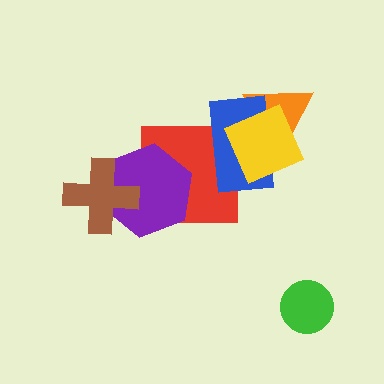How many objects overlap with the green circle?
0 objects overlap with the green circle.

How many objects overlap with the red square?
2 objects overlap with the red square.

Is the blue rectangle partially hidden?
Yes, it is partially covered by another shape.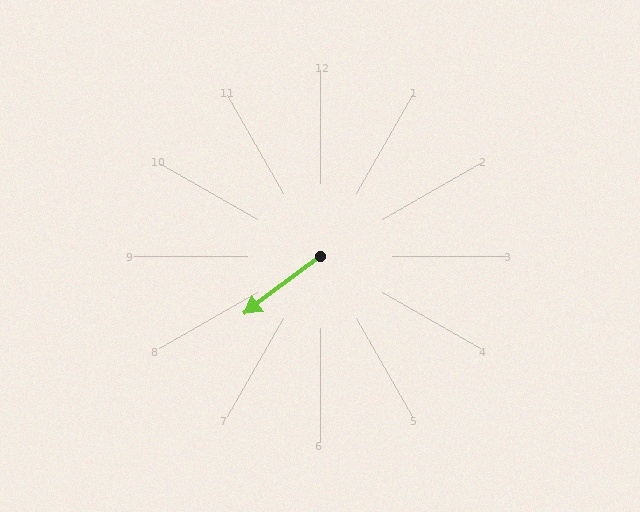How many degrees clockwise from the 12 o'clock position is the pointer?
Approximately 233 degrees.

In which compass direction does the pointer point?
Southwest.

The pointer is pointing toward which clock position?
Roughly 8 o'clock.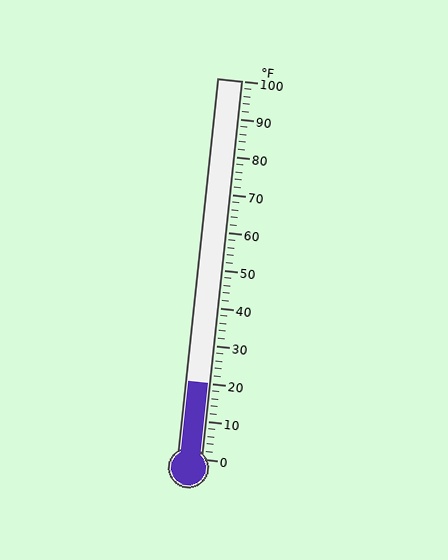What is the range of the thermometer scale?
The thermometer scale ranges from 0°F to 100°F.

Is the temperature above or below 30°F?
The temperature is below 30°F.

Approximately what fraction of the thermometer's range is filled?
The thermometer is filled to approximately 20% of its range.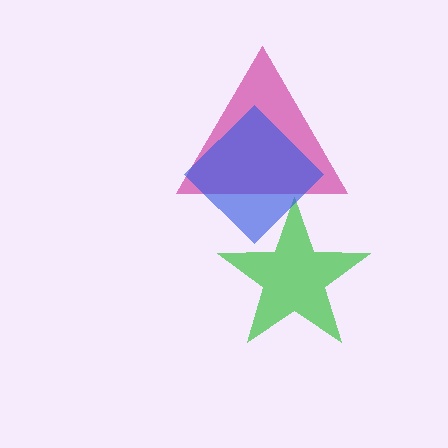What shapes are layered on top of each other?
The layered shapes are: a green star, a magenta triangle, a blue diamond.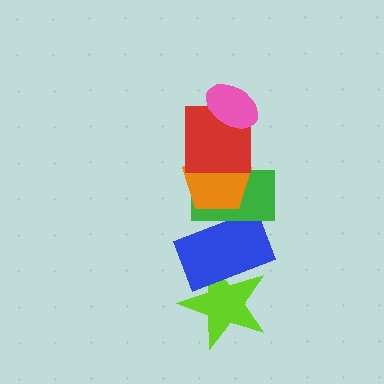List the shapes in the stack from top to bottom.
From top to bottom: the pink ellipse, the red square, the orange pentagon, the green rectangle, the blue rectangle, the lime star.